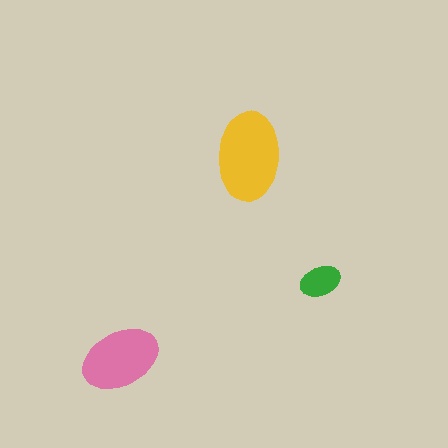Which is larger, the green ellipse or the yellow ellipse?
The yellow one.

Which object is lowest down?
The pink ellipse is bottommost.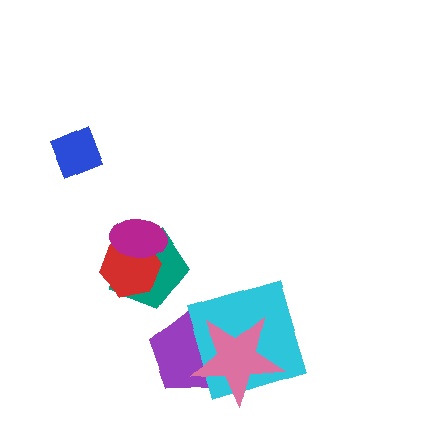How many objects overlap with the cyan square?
2 objects overlap with the cyan square.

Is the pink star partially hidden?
No, no other shape covers it.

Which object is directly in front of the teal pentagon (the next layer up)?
The red hexagon is directly in front of the teal pentagon.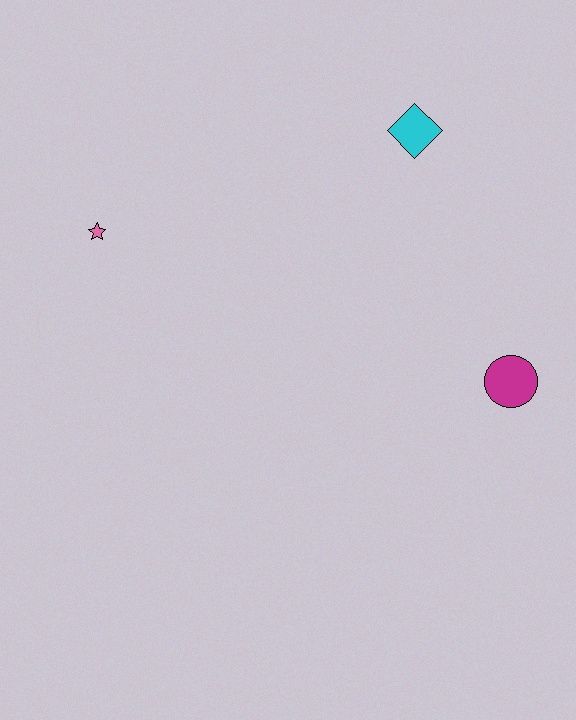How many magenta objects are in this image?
There is 1 magenta object.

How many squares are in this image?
There are no squares.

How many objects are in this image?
There are 3 objects.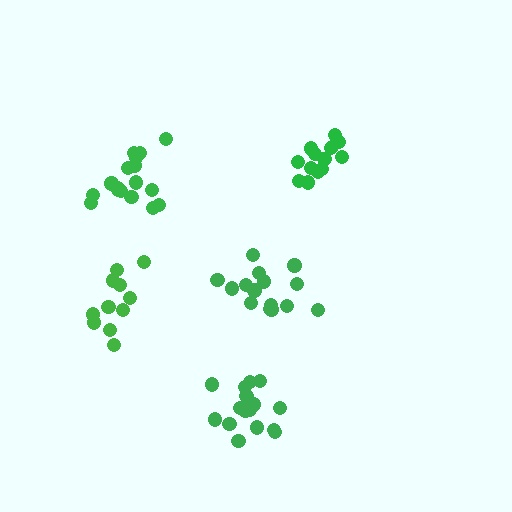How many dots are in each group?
Group 1: 11 dots, Group 2: 14 dots, Group 3: 16 dots, Group 4: 17 dots, Group 5: 17 dots (75 total).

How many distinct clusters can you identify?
There are 5 distinct clusters.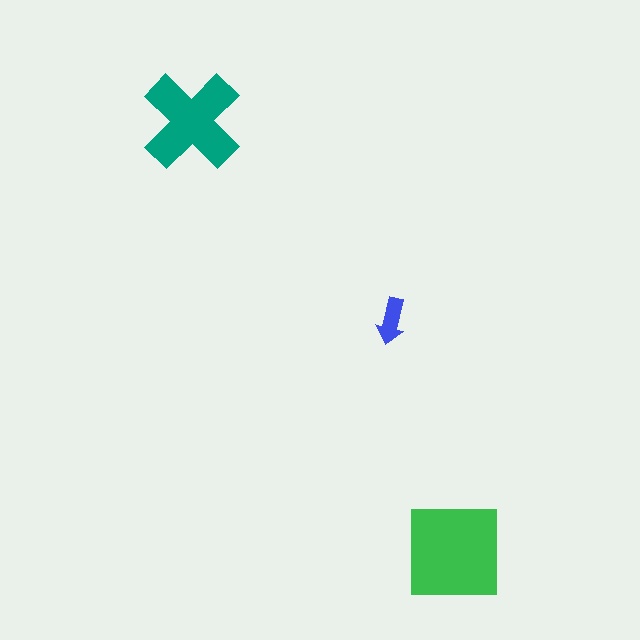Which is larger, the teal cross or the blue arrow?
The teal cross.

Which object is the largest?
The green square.